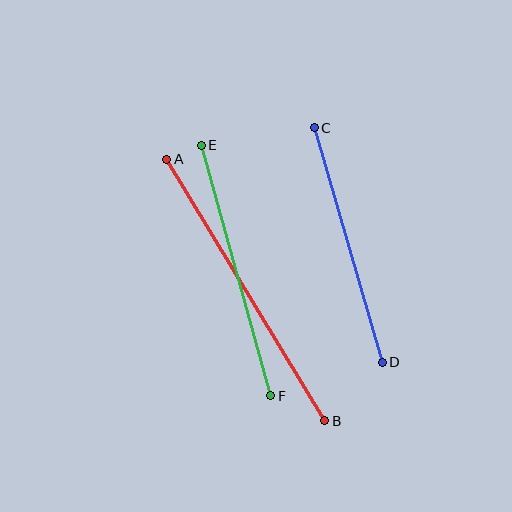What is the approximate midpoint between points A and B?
The midpoint is at approximately (246, 290) pixels.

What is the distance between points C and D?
The distance is approximately 244 pixels.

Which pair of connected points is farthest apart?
Points A and B are farthest apart.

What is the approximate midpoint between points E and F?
The midpoint is at approximately (236, 271) pixels.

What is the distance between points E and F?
The distance is approximately 260 pixels.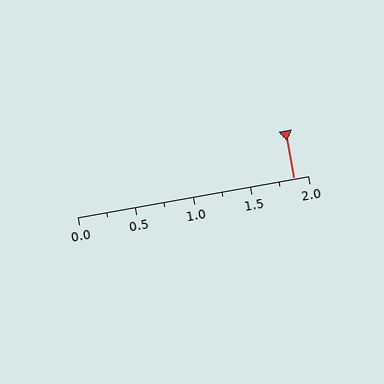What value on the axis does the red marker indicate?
The marker indicates approximately 1.88.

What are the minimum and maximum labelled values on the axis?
The axis runs from 0.0 to 2.0.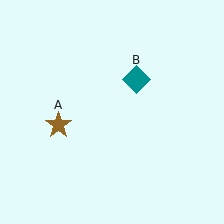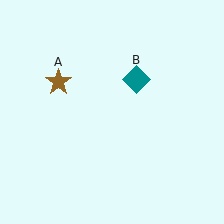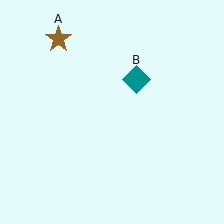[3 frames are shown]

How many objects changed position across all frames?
1 object changed position: brown star (object A).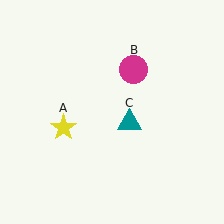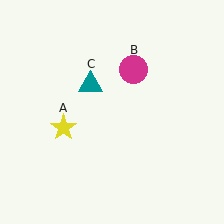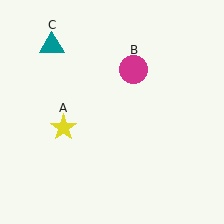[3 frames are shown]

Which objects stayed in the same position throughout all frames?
Yellow star (object A) and magenta circle (object B) remained stationary.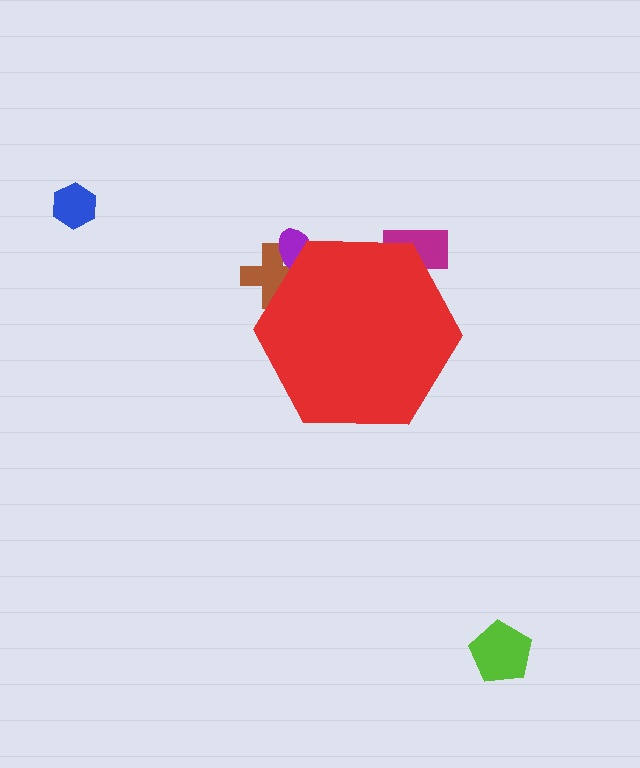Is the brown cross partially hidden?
Yes, the brown cross is partially hidden behind the red hexagon.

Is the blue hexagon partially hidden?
No, the blue hexagon is fully visible.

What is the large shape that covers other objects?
A red hexagon.